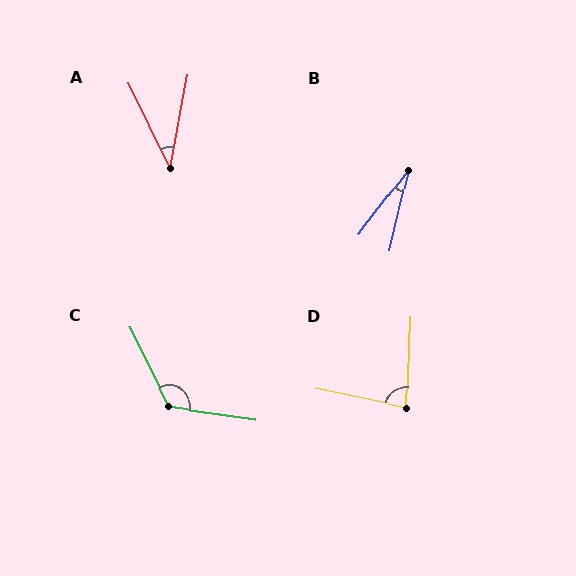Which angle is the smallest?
B, at approximately 24 degrees.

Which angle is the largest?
C, at approximately 125 degrees.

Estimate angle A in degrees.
Approximately 36 degrees.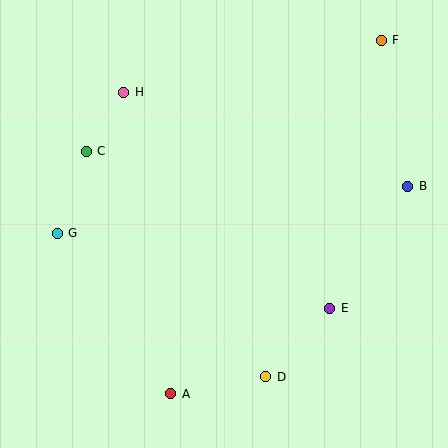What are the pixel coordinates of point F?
Point F is at (381, 40).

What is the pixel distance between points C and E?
The distance between C and E is 290 pixels.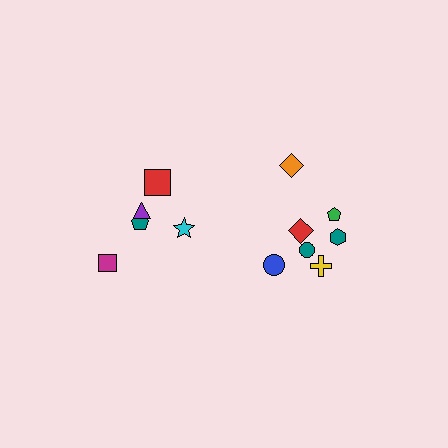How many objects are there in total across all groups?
There are 12 objects.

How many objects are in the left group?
There are 5 objects.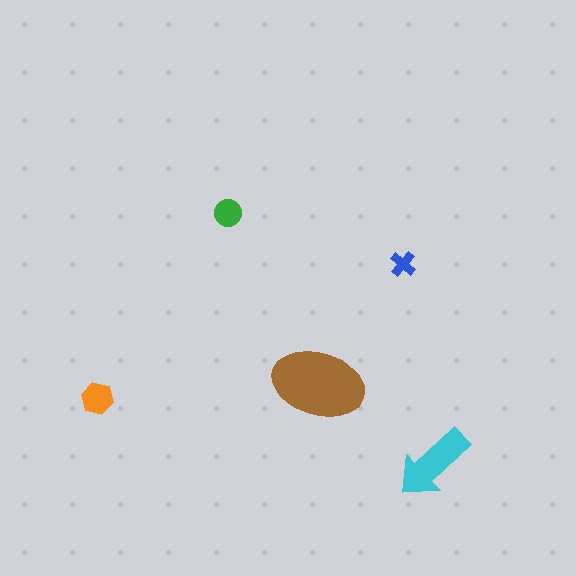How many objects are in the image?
There are 5 objects in the image.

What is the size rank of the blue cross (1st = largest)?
5th.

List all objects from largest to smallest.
The brown ellipse, the cyan arrow, the orange hexagon, the green circle, the blue cross.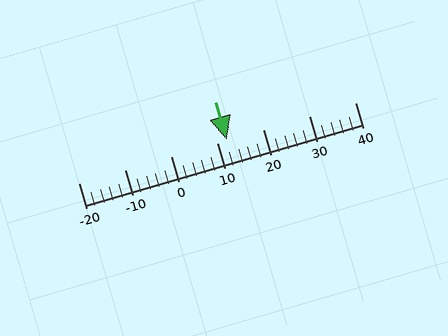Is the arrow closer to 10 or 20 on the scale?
The arrow is closer to 10.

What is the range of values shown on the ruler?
The ruler shows values from -20 to 40.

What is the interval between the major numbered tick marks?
The major tick marks are spaced 10 units apart.